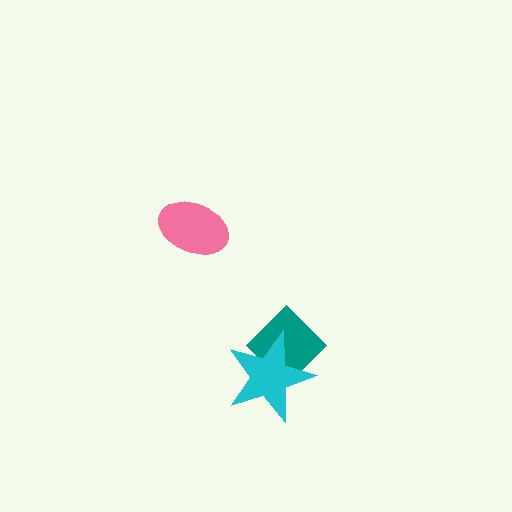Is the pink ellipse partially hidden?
No, no other shape covers it.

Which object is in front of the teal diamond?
The cyan star is in front of the teal diamond.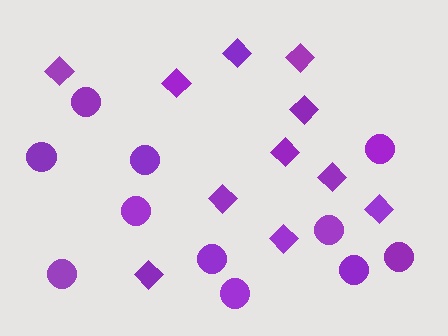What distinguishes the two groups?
There are 2 groups: one group of diamonds (11) and one group of circles (11).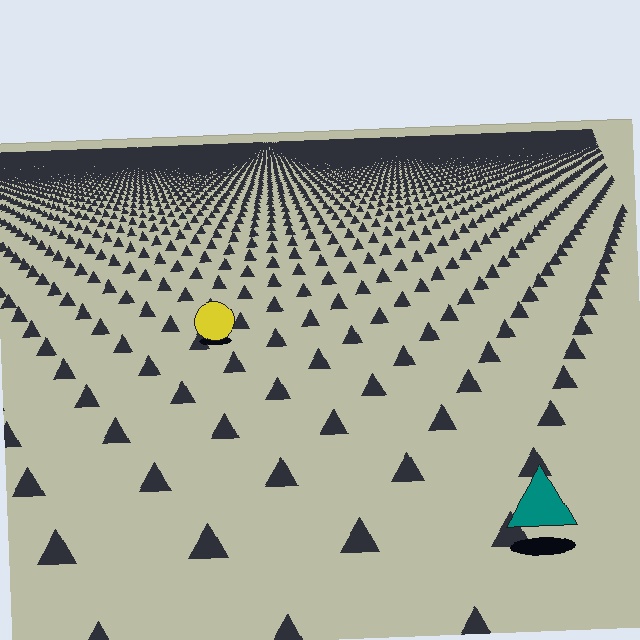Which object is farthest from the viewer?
The yellow circle is farthest from the viewer. It appears smaller and the ground texture around it is denser.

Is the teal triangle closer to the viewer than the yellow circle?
Yes. The teal triangle is closer — you can tell from the texture gradient: the ground texture is coarser near it.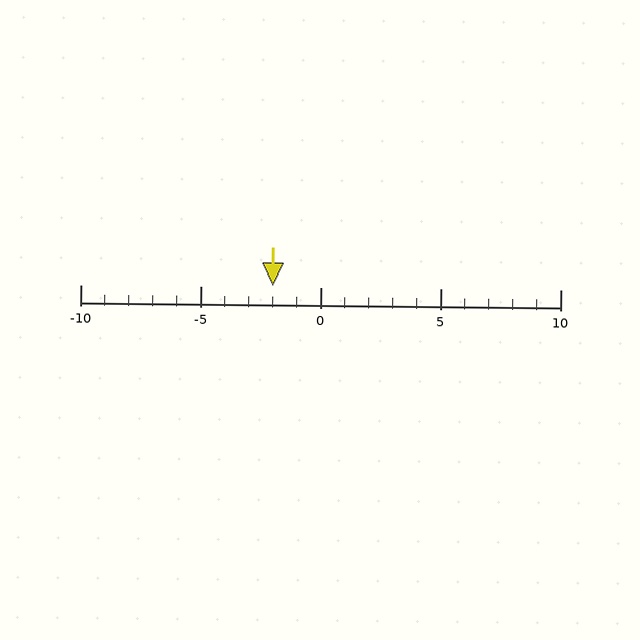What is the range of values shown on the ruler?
The ruler shows values from -10 to 10.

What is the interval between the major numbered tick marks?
The major tick marks are spaced 5 units apart.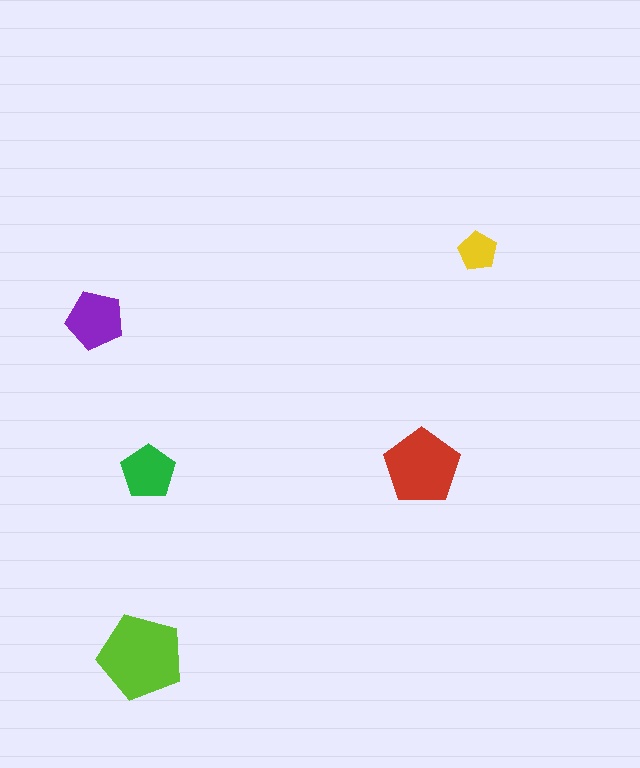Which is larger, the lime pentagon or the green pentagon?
The lime one.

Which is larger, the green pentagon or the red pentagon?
The red one.